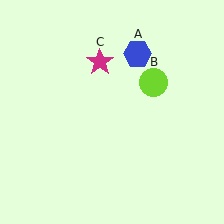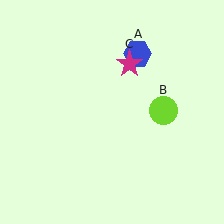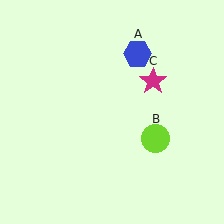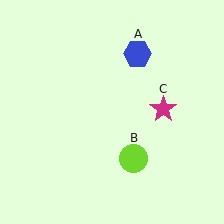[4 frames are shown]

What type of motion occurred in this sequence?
The lime circle (object B), magenta star (object C) rotated clockwise around the center of the scene.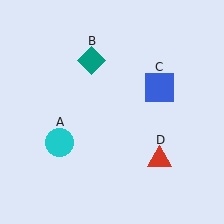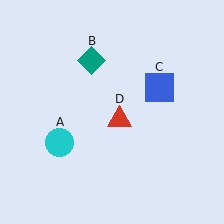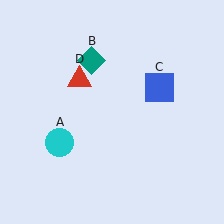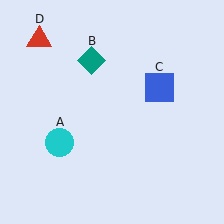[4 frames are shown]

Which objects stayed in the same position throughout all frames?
Cyan circle (object A) and teal diamond (object B) and blue square (object C) remained stationary.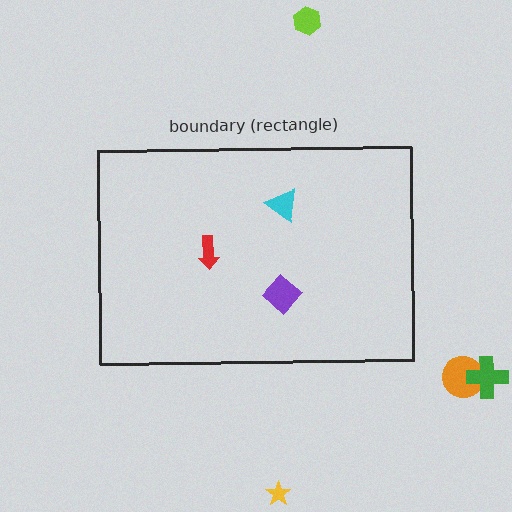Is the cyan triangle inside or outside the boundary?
Inside.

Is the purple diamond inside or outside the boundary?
Inside.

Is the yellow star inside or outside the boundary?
Outside.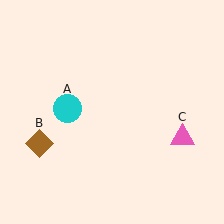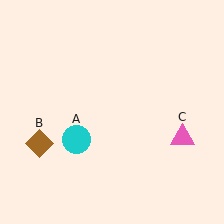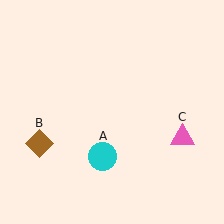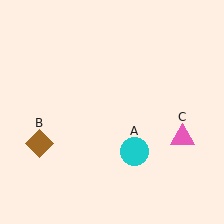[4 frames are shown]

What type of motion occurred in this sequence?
The cyan circle (object A) rotated counterclockwise around the center of the scene.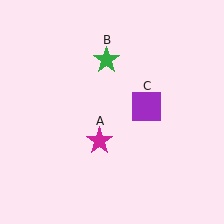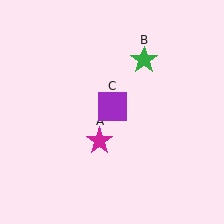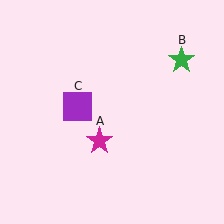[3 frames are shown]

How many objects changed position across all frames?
2 objects changed position: green star (object B), purple square (object C).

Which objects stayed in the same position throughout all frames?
Magenta star (object A) remained stationary.